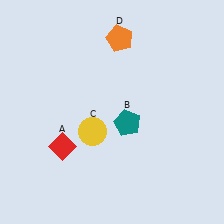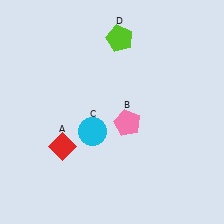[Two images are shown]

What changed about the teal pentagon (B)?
In Image 1, B is teal. In Image 2, it changed to pink.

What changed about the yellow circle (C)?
In Image 1, C is yellow. In Image 2, it changed to cyan.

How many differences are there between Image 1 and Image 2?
There are 3 differences between the two images.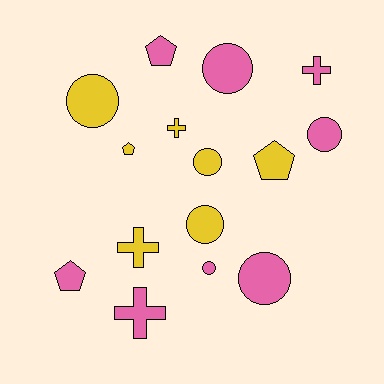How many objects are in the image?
There are 15 objects.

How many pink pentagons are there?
There are 2 pink pentagons.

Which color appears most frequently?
Pink, with 8 objects.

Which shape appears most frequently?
Circle, with 7 objects.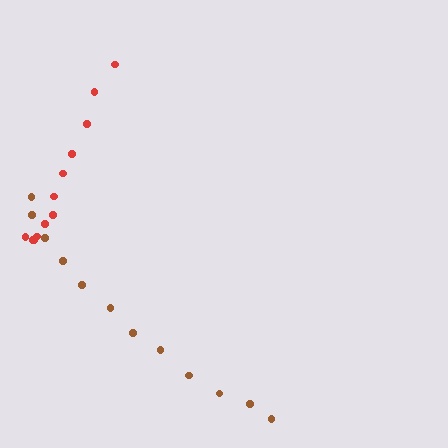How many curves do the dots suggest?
There are 2 distinct paths.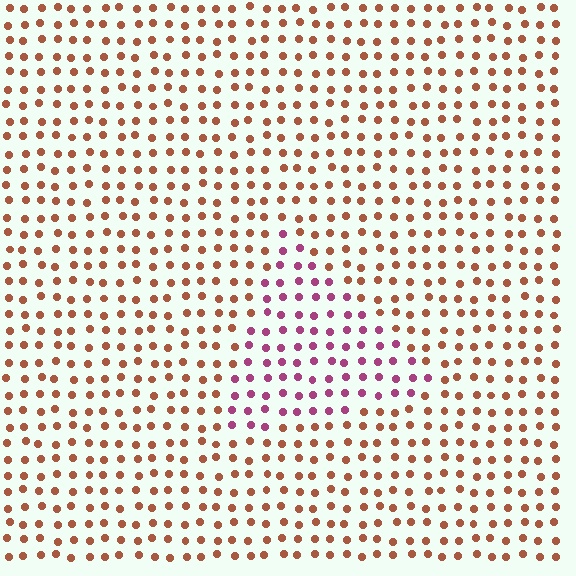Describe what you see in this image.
The image is filled with small brown elements in a uniform arrangement. A triangle-shaped region is visible where the elements are tinted to a slightly different hue, forming a subtle color boundary.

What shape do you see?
I see a triangle.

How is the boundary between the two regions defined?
The boundary is defined purely by a slight shift in hue (about 53 degrees). Spacing, size, and orientation are identical on both sides.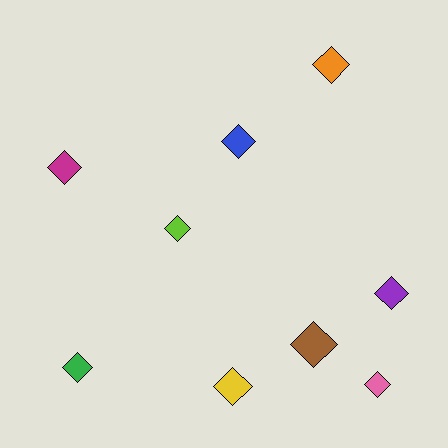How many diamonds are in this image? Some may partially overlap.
There are 9 diamonds.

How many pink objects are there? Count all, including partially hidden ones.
There is 1 pink object.